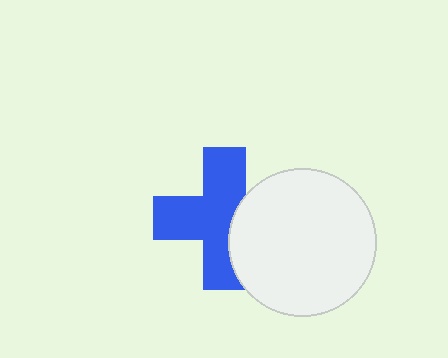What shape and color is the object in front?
The object in front is a white circle.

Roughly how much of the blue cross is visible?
Most of it is visible (roughly 68%).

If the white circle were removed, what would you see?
You would see the complete blue cross.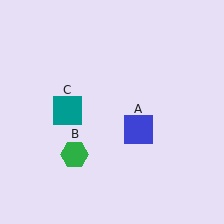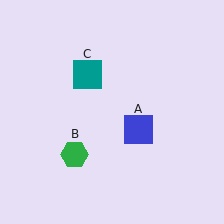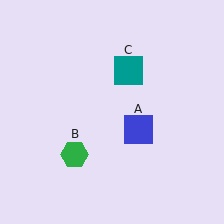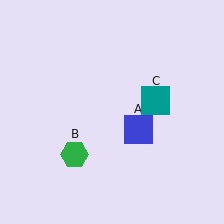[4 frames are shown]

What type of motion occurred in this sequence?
The teal square (object C) rotated clockwise around the center of the scene.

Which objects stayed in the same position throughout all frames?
Blue square (object A) and green hexagon (object B) remained stationary.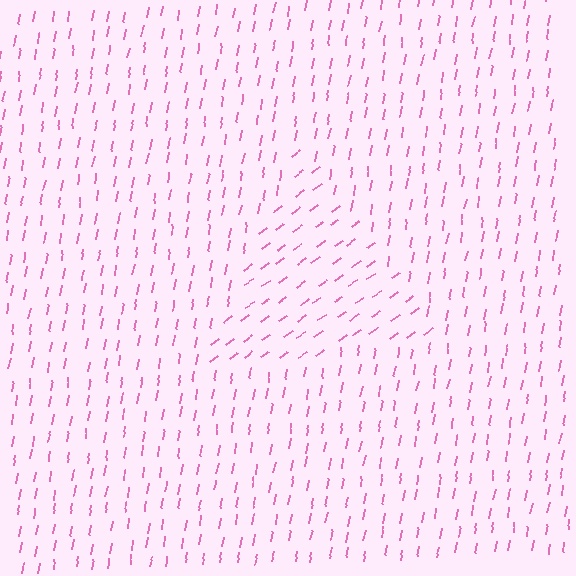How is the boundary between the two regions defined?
The boundary is defined purely by a change in line orientation (approximately 45 degrees difference). All lines are the same color and thickness.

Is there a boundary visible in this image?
Yes, there is a texture boundary formed by a change in line orientation.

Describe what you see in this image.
The image is filled with small pink line segments. A triangle region in the image has lines oriented differently from the surrounding lines, creating a visible texture boundary.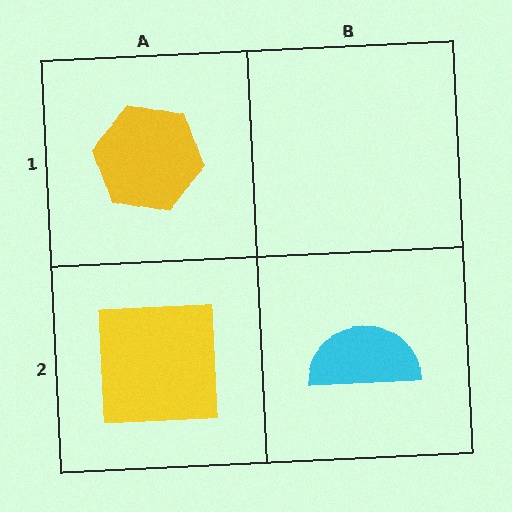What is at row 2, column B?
A cyan semicircle.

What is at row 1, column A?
A yellow hexagon.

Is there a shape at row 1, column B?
No, that cell is empty.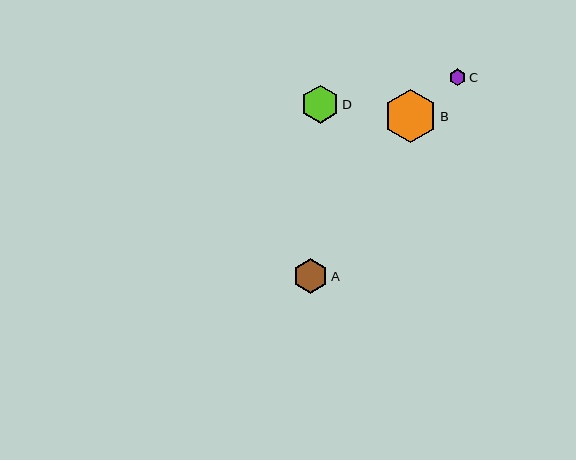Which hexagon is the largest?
Hexagon B is the largest with a size of approximately 53 pixels.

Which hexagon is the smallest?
Hexagon C is the smallest with a size of approximately 17 pixels.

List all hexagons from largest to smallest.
From largest to smallest: B, D, A, C.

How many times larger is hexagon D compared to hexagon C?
Hexagon D is approximately 2.3 times the size of hexagon C.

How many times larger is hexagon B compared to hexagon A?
Hexagon B is approximately 1.5 times the size of hexagon A.